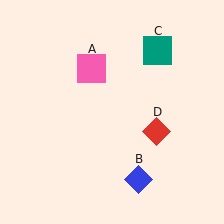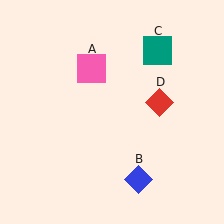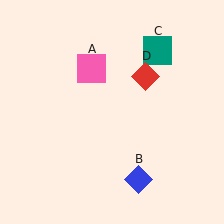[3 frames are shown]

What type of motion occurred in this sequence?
The red diamond (object D) rotated counterclockwise around the center of the scene.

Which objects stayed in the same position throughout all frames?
Pink square (object A) and blue diamond (object B) and teal square (object C) remained stationary.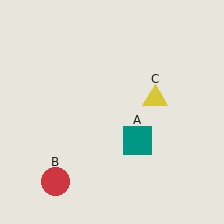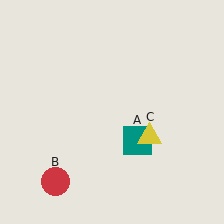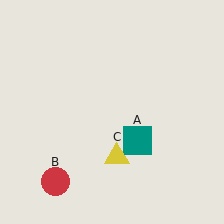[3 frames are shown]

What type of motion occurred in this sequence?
The yellow triangle (object C) rotated clockwise around the center of the scene.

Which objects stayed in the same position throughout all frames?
Teal square (object A) and red circle (object B) remained stationary.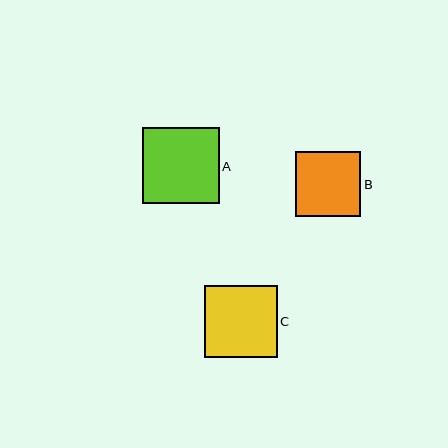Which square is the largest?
Square A is the largest with a size of approximately 77 pixels.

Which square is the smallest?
Square B is the smallest with a size of approximately 65 pixels.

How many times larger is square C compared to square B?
Square C is approximately 1.1 times the size of square B.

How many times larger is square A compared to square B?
Square A is approximately 1.2 times the size of square B.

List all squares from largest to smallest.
From largest to smallest: A, C, B.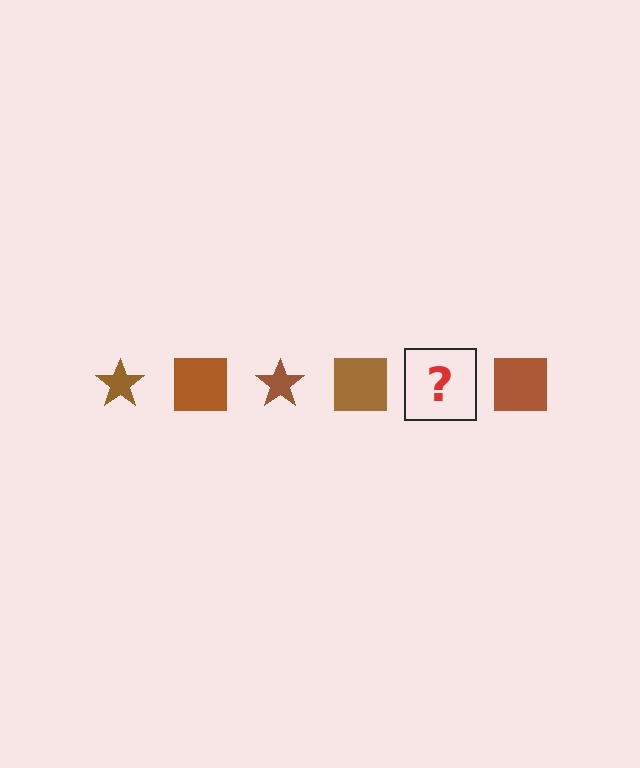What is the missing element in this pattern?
The missing element is a brown star.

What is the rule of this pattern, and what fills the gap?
The rule is that the pattern cycles through star, square shapes in brown. The gap should be filled with a brown star.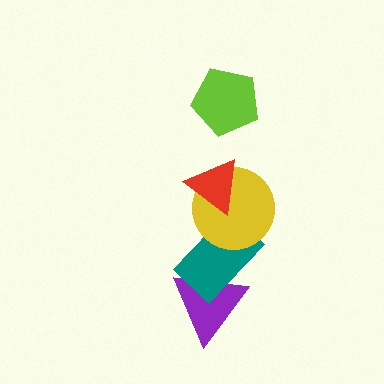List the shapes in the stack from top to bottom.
From top to bottom: the lime pentagon, the red triangle, the yellow circle, the teal rectangle, the purple triangle.